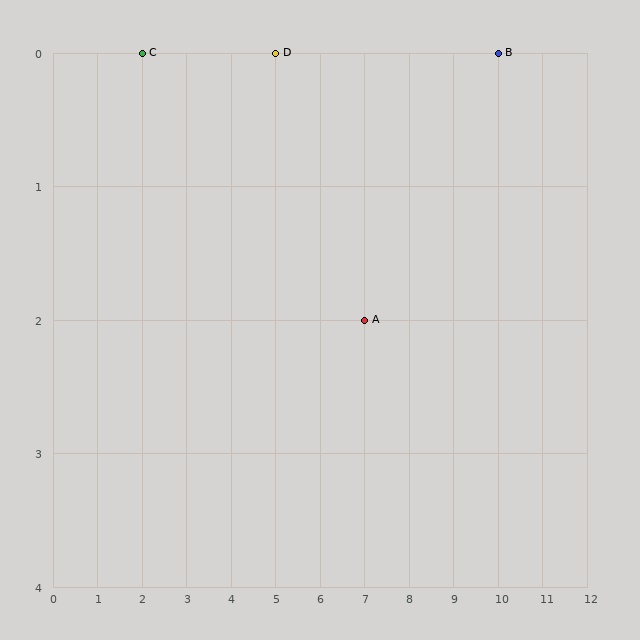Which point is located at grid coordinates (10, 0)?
Point B is at (10, 0).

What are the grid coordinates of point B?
Point B is at grid coordinates (10, 0).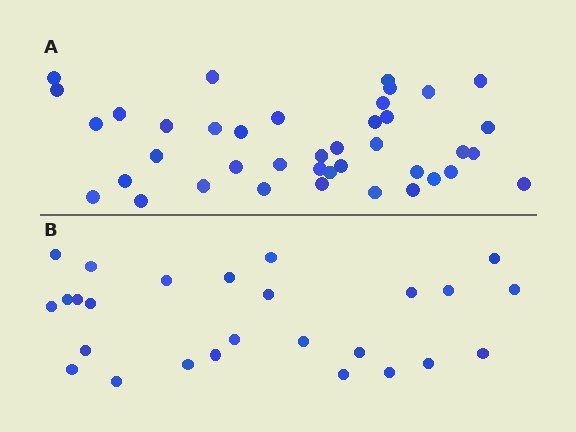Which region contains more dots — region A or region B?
Region A (the top region) has more dots.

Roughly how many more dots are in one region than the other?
Region A has approximately 15 more dots than region B.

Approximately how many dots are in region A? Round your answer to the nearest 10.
About 40 dots.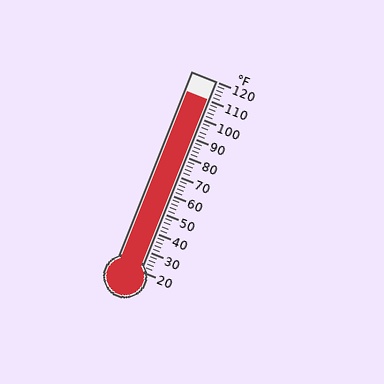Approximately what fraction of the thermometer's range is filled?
The thermometer is filled to approximately 90% of its range.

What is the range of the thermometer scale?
The thermometer scale ranges from 20°F to 120°F.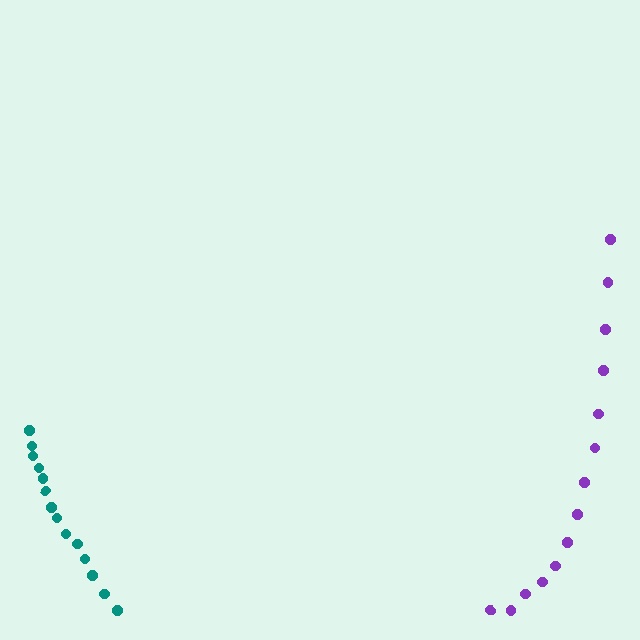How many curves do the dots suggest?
There are 2 distinct paths.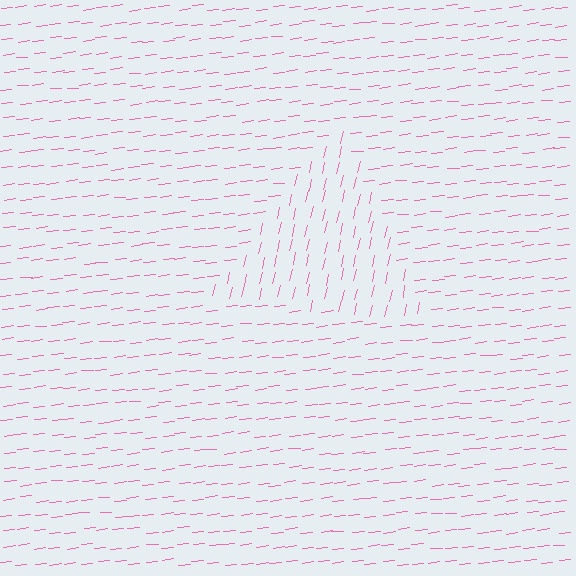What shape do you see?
I see a triangle.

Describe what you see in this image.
The image is filled with small pink line segments. A triangle region in the image has lines oriented differently from the surrounding lines, creating a visible texture boundary.